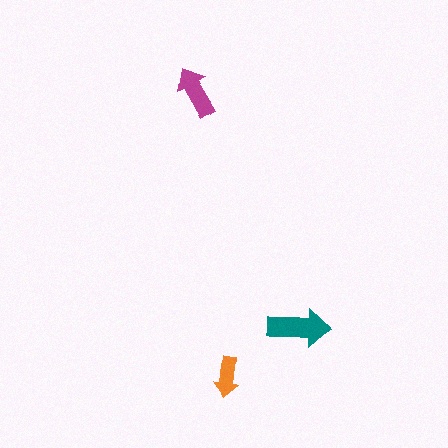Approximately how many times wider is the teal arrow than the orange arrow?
About 1.5 times wider.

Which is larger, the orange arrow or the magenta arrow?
The magenta one.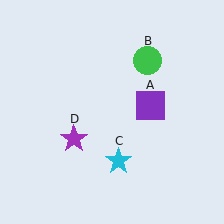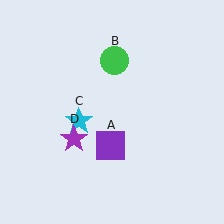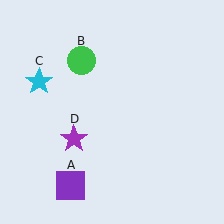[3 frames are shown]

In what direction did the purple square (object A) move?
The purple square (object A) moved down and to the left.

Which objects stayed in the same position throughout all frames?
Purple star (object D) remained stationary.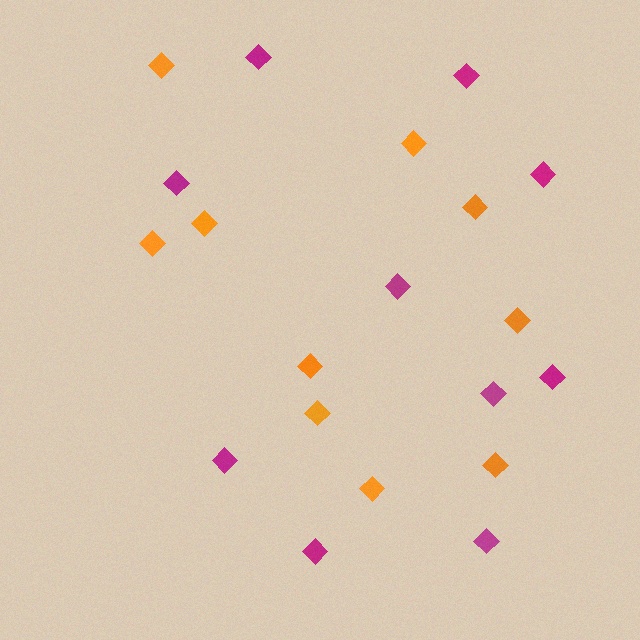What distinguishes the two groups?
There are 2 groups: one group of magenta diamonds (10) and one group of orange diamonds (10).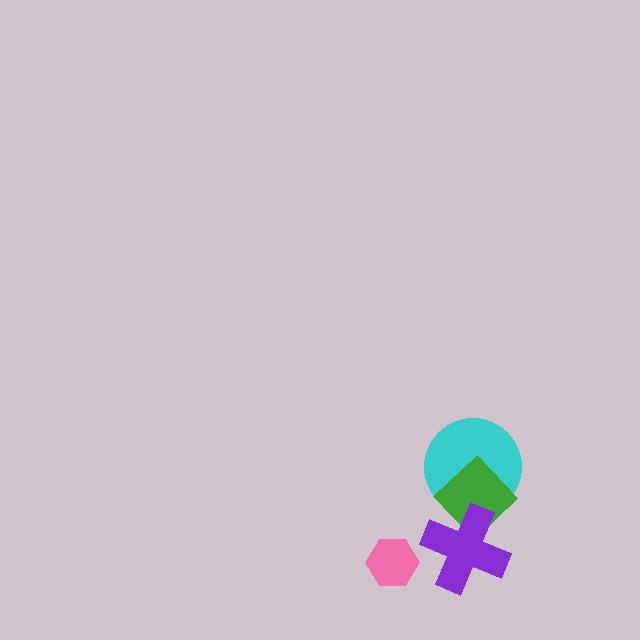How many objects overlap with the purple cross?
2 objects overlap with the purple cross.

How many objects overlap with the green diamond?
2 objects overlap with the green diamond.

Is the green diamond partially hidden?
Yes, it is partially covered by another shape.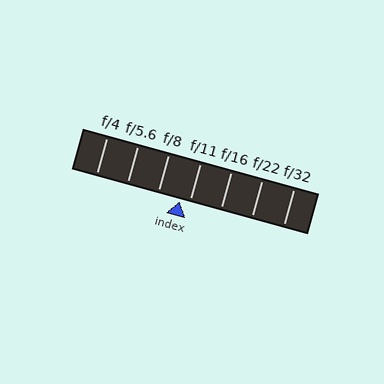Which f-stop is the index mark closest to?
The index mark is closest to f/11.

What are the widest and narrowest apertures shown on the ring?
The widest aperture shown is f/4 and the narrowest is f/32.